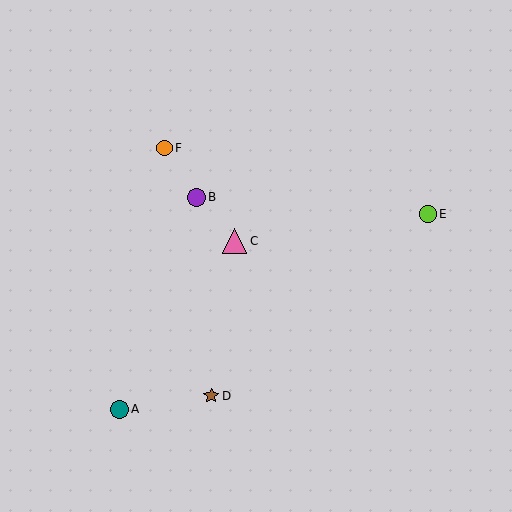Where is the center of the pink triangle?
The center of the pink triangle is at (234, 241).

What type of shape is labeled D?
Shape D is a brown star.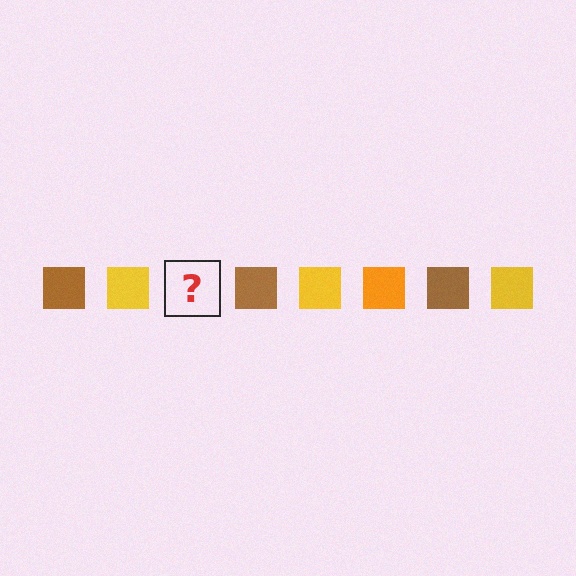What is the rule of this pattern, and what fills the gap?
The rule is that the pattern cycles through brown, yellow, orange squares. The gap should be filled with an orange square.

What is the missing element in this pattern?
The missing element is an orange square.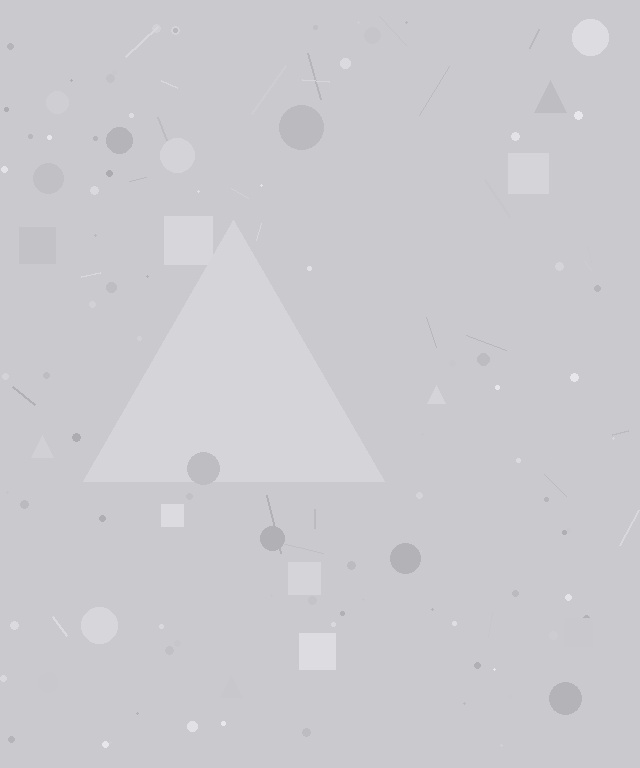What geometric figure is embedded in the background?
A triangle is embedded in the background.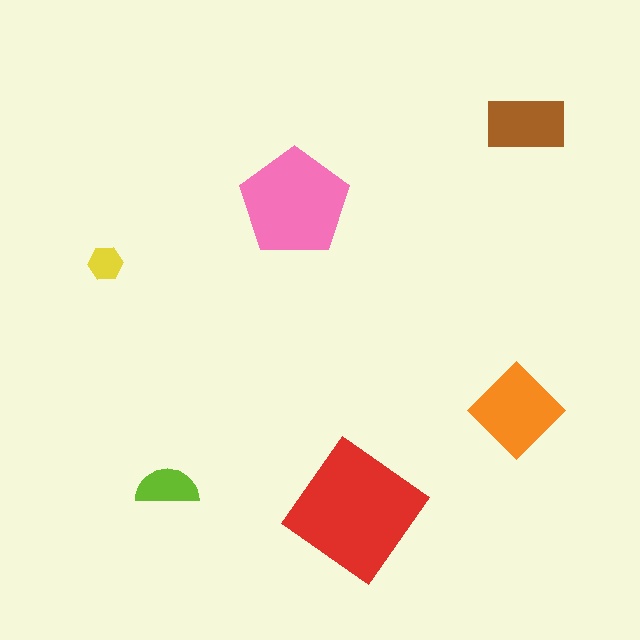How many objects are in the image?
There are 6 objects in the image.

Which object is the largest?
The red diamond.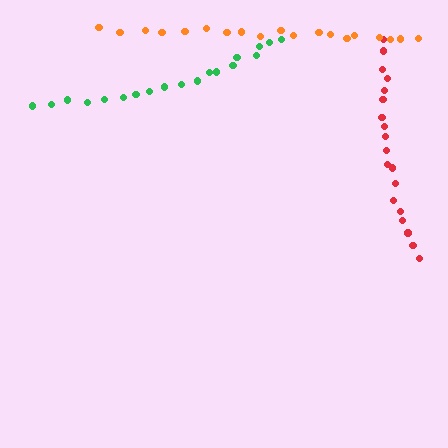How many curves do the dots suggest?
There are 3 distinct paths.